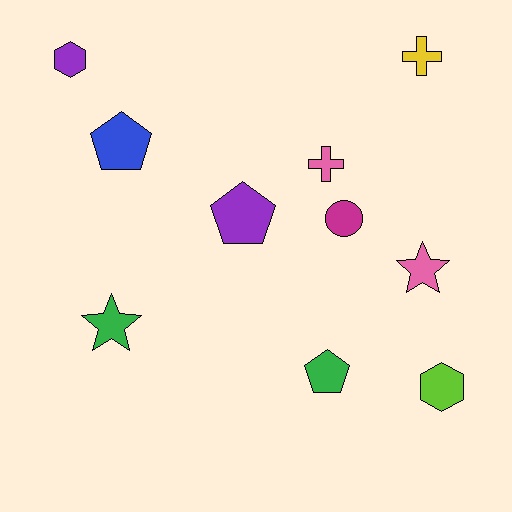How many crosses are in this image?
There are 2 crosses.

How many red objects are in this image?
There are no red objects.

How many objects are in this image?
There are 10 objects.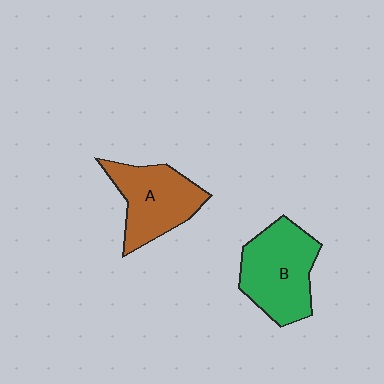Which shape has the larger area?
Shape B (green).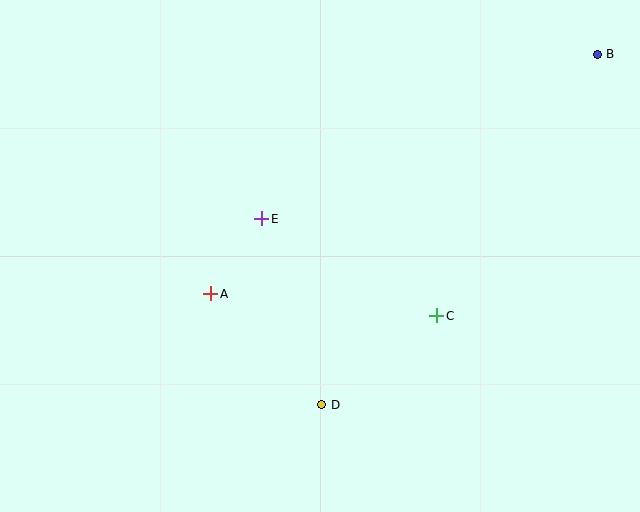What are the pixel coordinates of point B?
Point B is at (597, 54).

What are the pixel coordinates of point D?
Point D is at (322, 405).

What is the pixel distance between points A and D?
The distance between A and D is 157 pixels.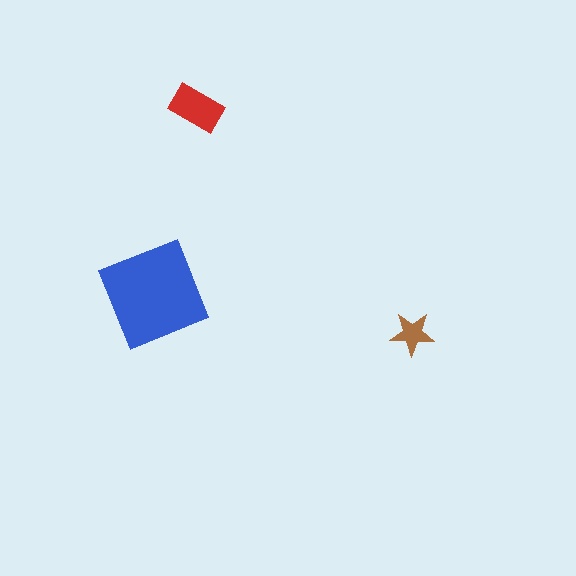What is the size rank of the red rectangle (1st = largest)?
2nd.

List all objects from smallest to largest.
The brown star, the red rectangle, the blue diamond.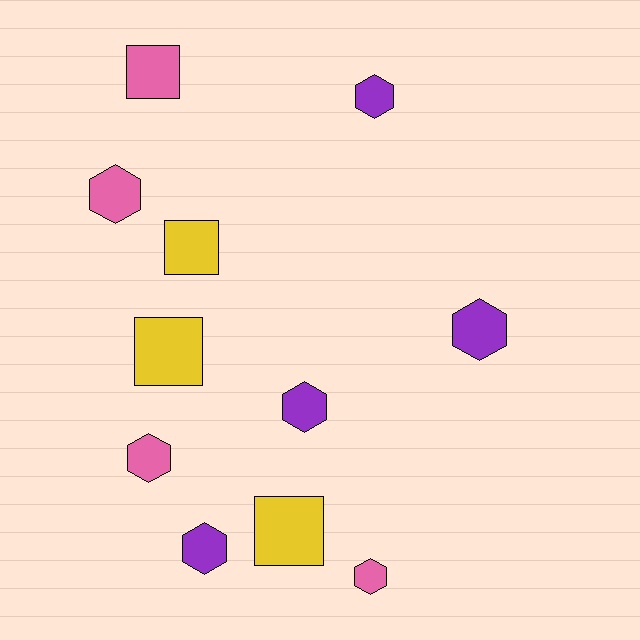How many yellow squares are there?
There are 3 yellow squares.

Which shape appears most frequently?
Hexagon, with 7 objects.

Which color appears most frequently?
Purple, with 4 objects.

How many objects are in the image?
There are 11 objects.